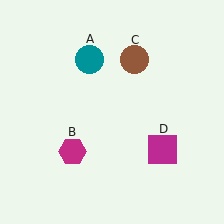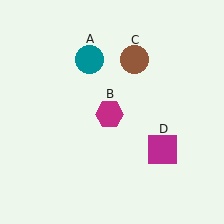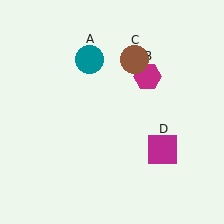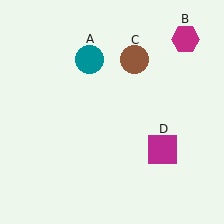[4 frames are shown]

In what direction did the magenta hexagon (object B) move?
The magenta hexagon (object B) moved up and to the right.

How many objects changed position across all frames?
1 object changed position: magenta hexagon (object B).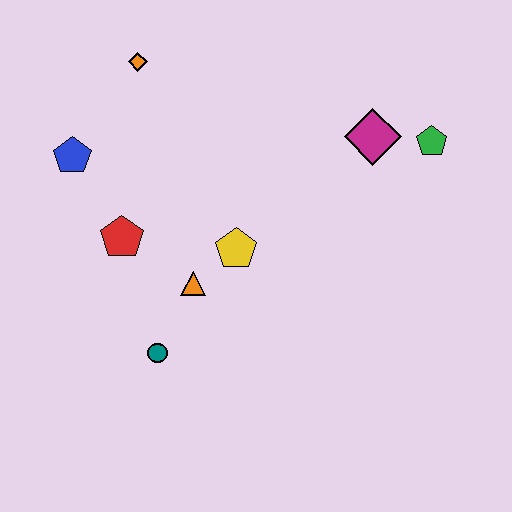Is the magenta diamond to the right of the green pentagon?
No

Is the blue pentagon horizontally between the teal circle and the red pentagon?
No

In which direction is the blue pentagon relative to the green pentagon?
The blue pentagon is to the left of the green pentagon.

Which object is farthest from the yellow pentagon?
The green pentagon is farthest from the yellow pentagon.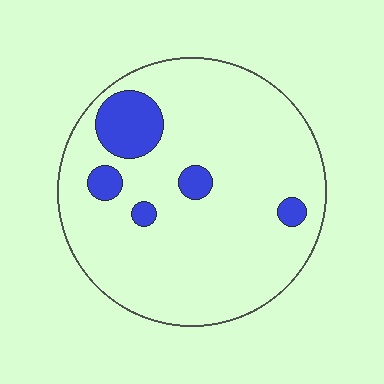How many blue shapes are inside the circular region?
5.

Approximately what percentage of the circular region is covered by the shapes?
Approximately 10%.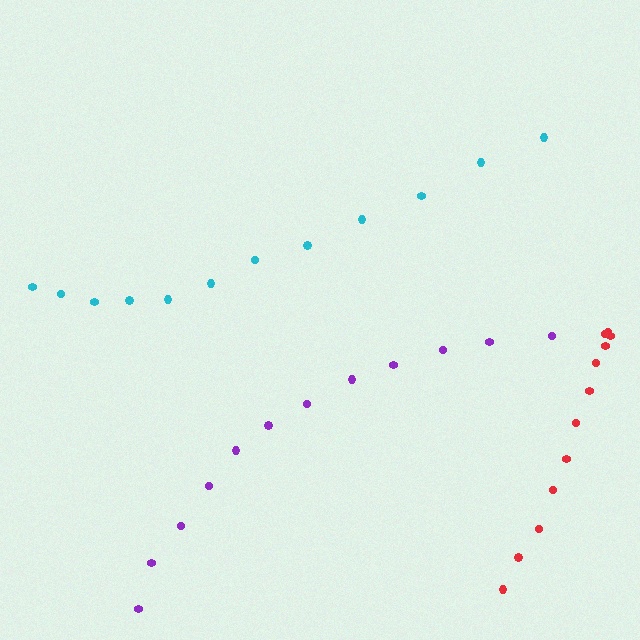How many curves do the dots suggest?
There are 3 distinct paths.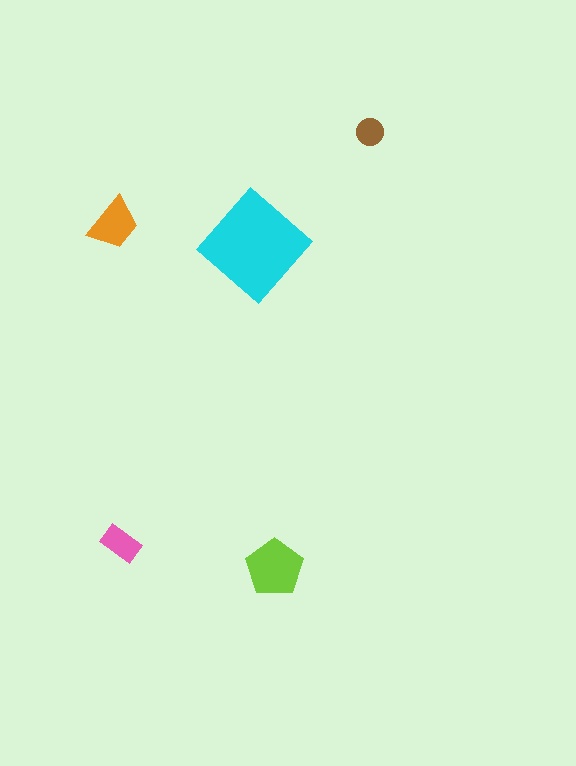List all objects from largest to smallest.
The cyan diamond, the lime pentagon, the orange trapezoid, the pink rectangle, the brown circle.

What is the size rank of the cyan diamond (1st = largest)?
1st.